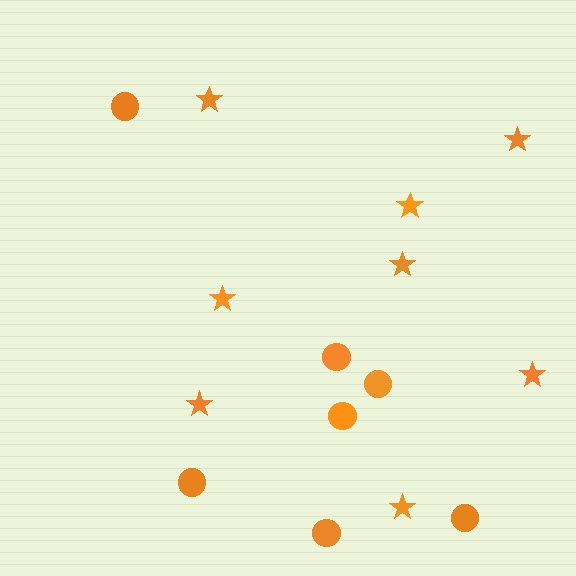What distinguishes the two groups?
There are 2 groups: one group of circles (7) and one group of stars (8).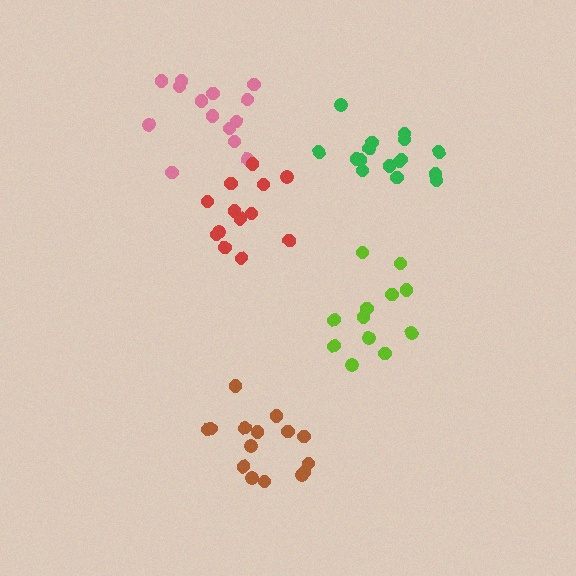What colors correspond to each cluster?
The clusters are colored: pink, red, brown, green, lime.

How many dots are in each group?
Group 1: 14 dots, Group 2: 13 dots, Group 3: 15 dots, Group 4: 16 dots, Group 5: 12 dots (70 total).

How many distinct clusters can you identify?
There are 5 distinct clusters.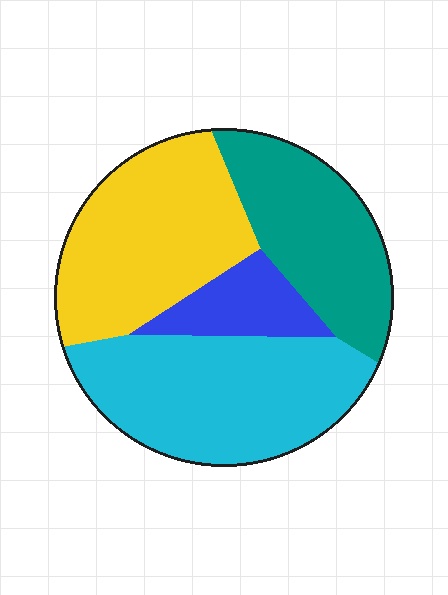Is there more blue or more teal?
Teal.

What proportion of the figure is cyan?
Cyan covers around 35% of the figure.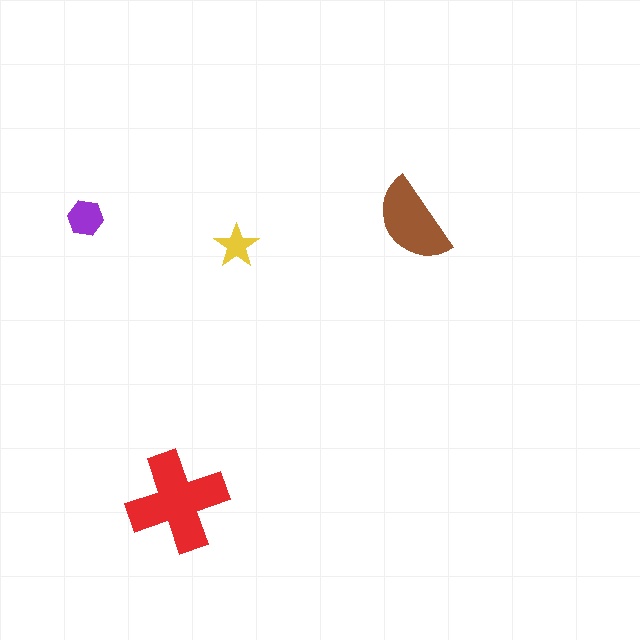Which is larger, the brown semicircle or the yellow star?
The brown semicircle.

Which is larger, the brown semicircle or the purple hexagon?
The brown semicircle.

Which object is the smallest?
The yellow star.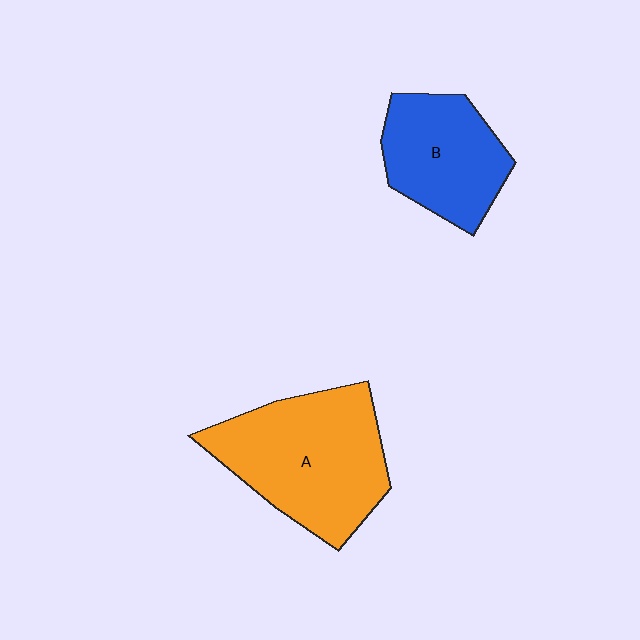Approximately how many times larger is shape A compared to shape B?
Approximately 1.5 times.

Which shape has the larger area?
Shape A (orange).